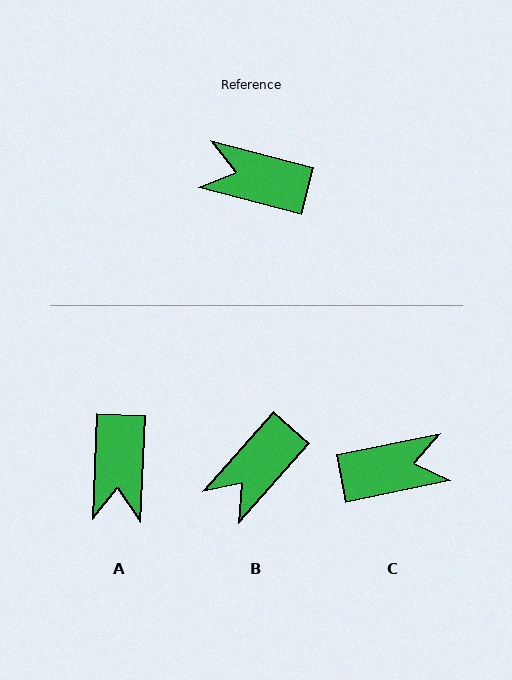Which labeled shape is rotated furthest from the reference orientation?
C, about 154 degrees away.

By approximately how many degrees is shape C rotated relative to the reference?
Approximately 154 degrees clockwise.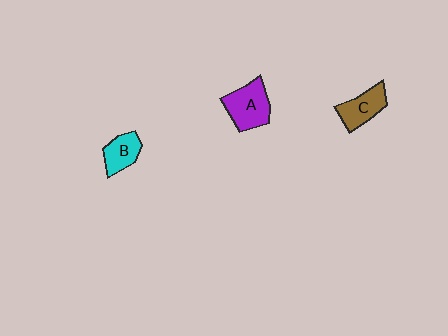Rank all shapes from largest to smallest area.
From largest to smallest: A (purple), C (brown), B (cyan).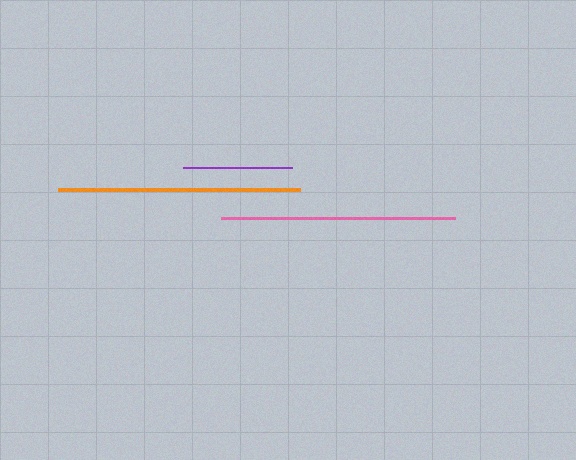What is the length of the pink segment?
The pink segment is approximately 234 pixels long.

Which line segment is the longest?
The orange line is the longest at approximately 242 pixels.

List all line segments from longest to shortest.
From longest to shortest: orange, pink, purple.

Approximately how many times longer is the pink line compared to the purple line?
The pink line is approximately 2.2 times the length of the purple line.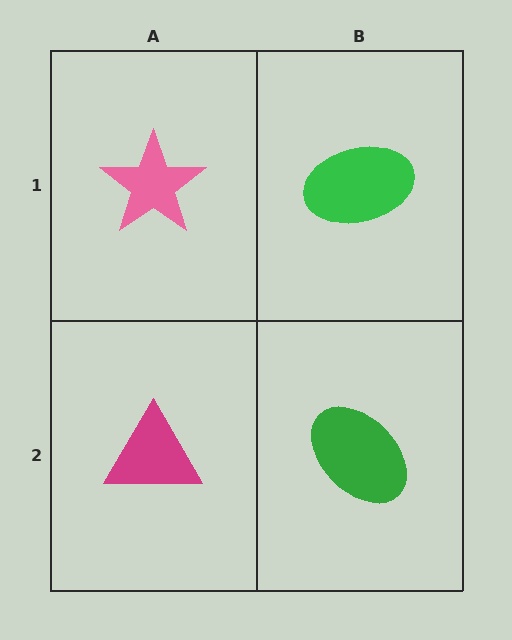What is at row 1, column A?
A pink star.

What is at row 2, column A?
A magenta triangle.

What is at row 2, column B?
A green ellipse.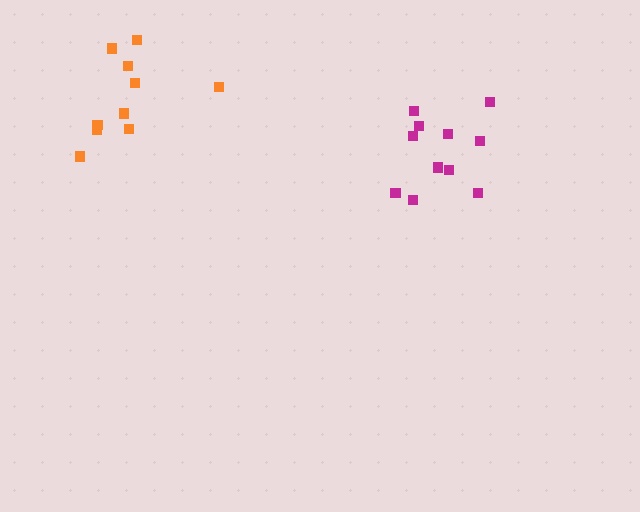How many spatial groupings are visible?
There are 2 spatial groupings.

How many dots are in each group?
Group 1: 11 dots, Group 2: 10 dots (21 total).